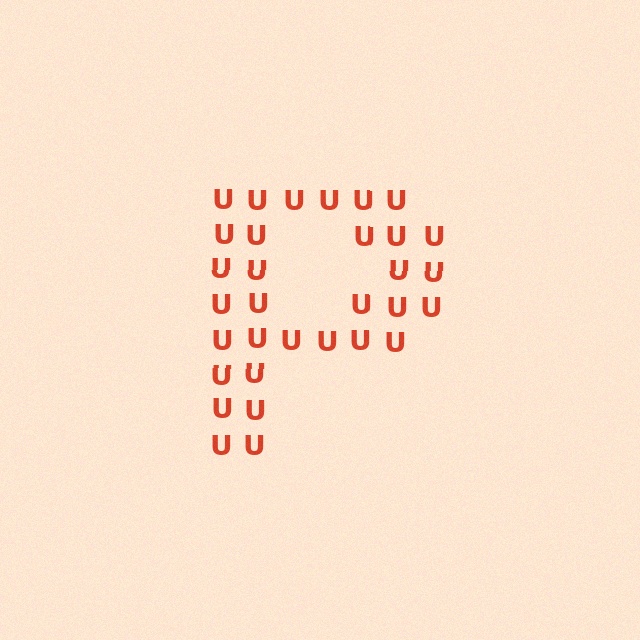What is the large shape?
The large shape is the letter P.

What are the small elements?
The small elements are letter U's.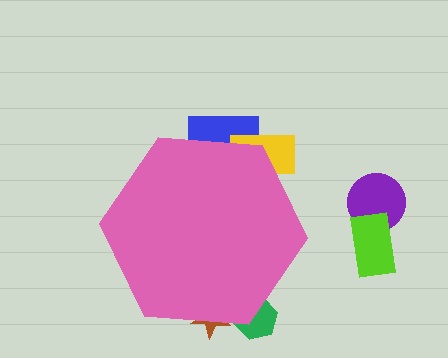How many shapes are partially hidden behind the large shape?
4 shapes are partially hidden.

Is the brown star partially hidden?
Yes, the brown star is partially hidden behind the pink hexagon.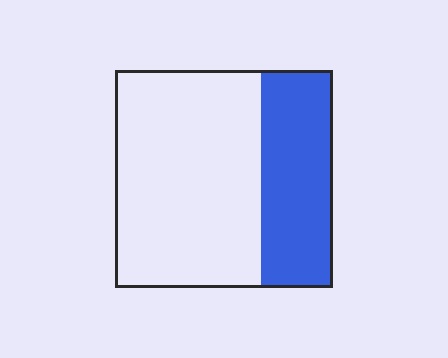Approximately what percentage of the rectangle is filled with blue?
Approximately 35%.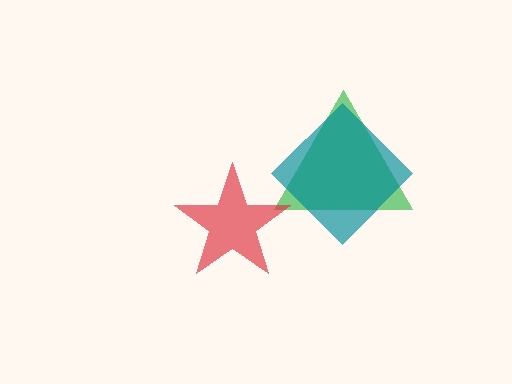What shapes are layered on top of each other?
The layered shapes are: a green triangle, a red star, a teal diamond.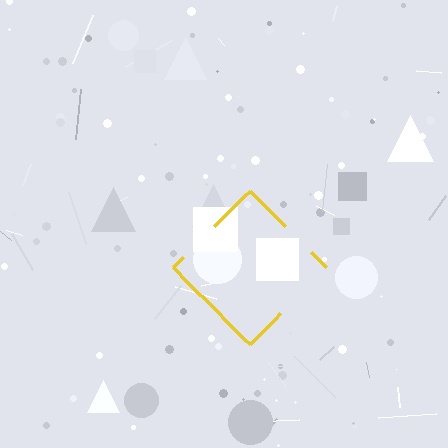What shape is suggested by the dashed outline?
The dashed outline suggests a diamond.